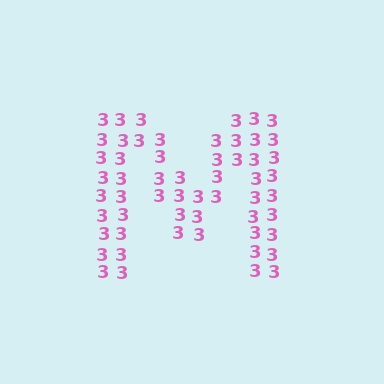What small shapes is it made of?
It is made of small digit 3's.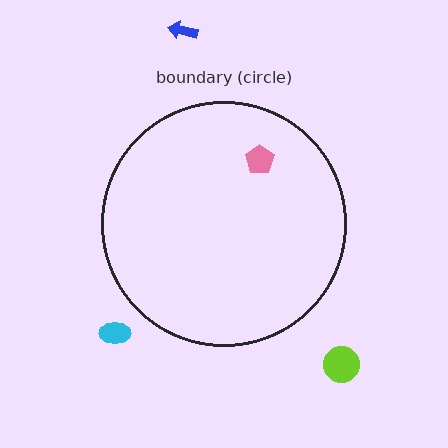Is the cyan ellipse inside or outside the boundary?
Outside.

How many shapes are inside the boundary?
1 inside, 3 outside.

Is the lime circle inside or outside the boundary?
Outside.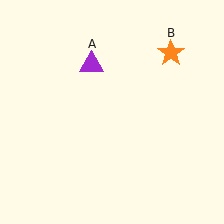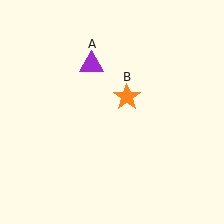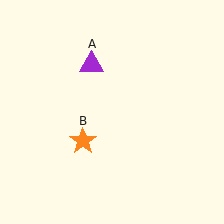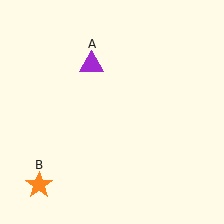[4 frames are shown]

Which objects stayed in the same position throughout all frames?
Purple triangle (object A) remained stationary.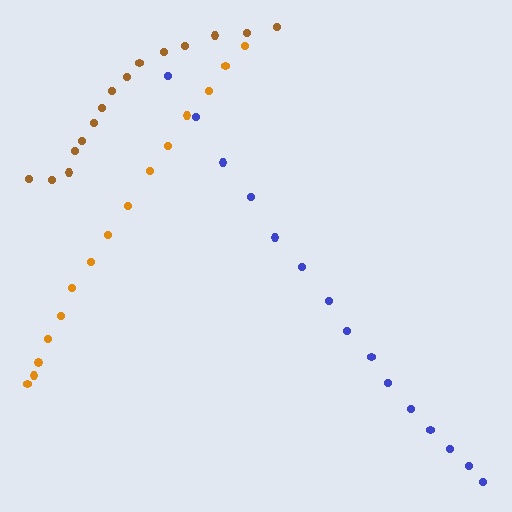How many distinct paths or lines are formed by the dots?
There are 3 distinct paths.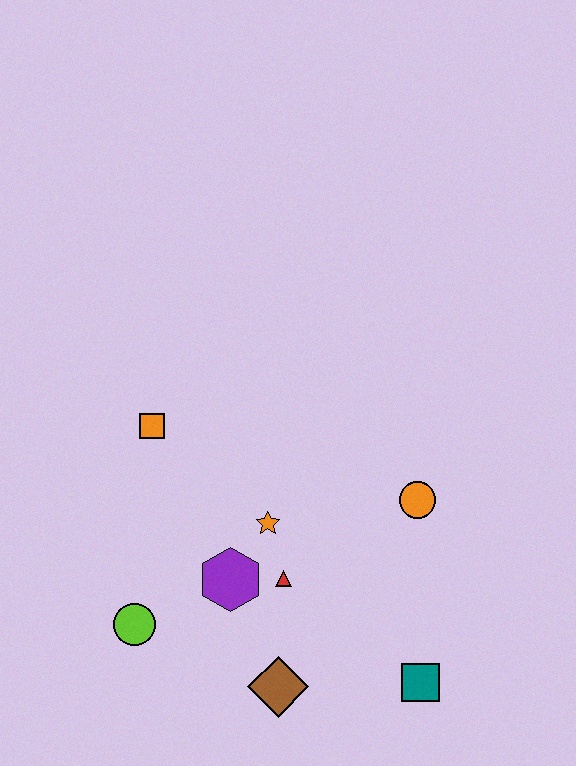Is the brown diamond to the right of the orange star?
Yes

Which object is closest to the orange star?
The red triangle is closest to the orange star.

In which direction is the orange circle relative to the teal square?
The orange circle is above the teal square.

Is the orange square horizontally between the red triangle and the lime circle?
Yes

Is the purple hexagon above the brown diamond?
Yes